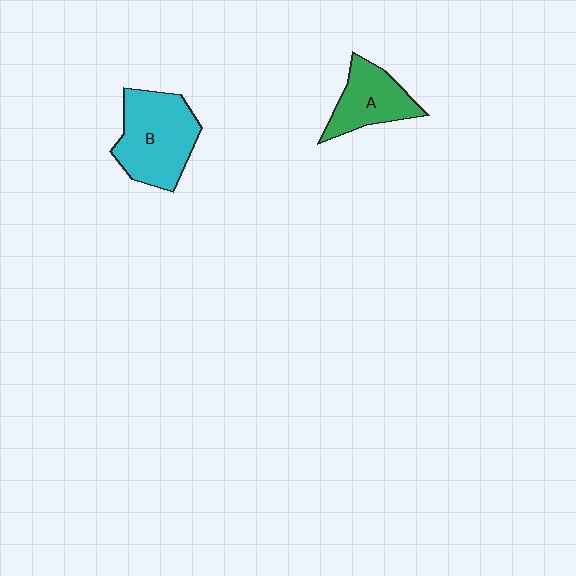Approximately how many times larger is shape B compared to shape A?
Approximately 1.5 times.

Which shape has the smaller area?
Shape A (green).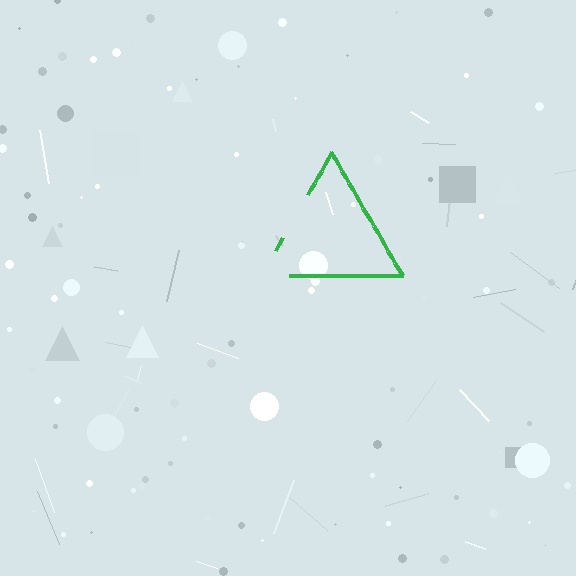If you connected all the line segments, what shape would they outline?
They would outline a triangle.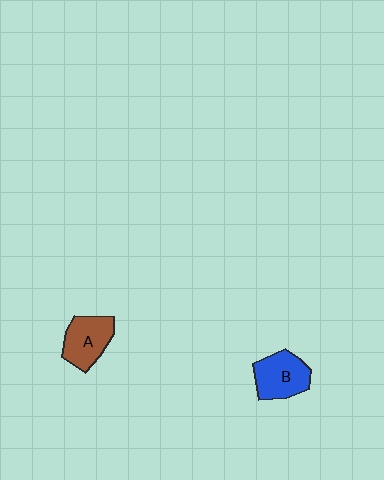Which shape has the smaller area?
Shape A (brown).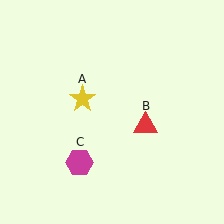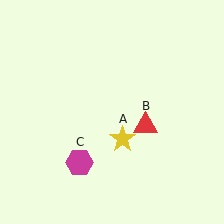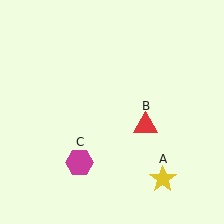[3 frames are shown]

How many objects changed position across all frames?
1 object changed position: yellow star (object A).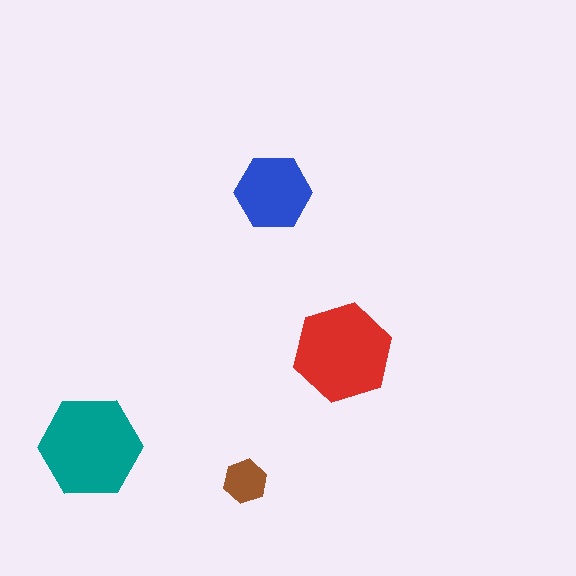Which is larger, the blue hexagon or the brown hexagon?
The blue one.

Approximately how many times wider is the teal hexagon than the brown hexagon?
About 2.5 times wider.